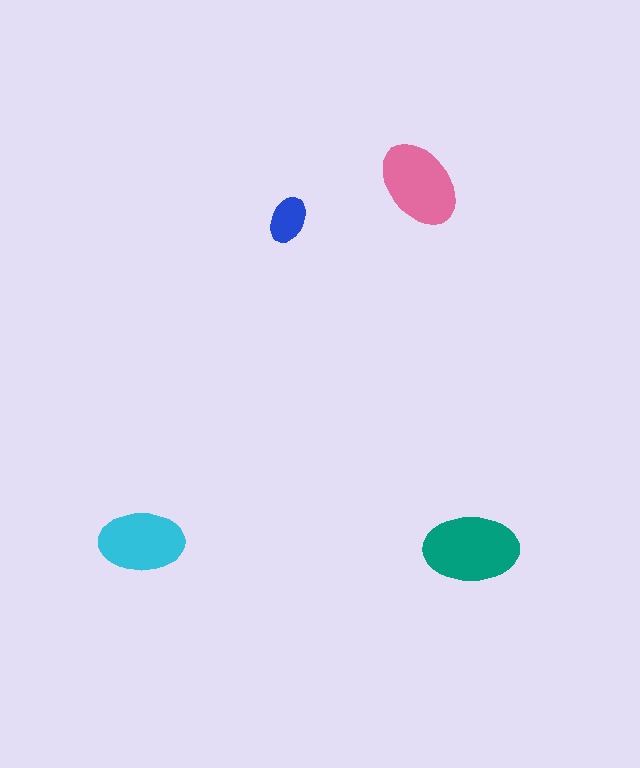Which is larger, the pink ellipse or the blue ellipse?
The pink one.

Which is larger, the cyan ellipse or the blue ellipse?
The cyan one.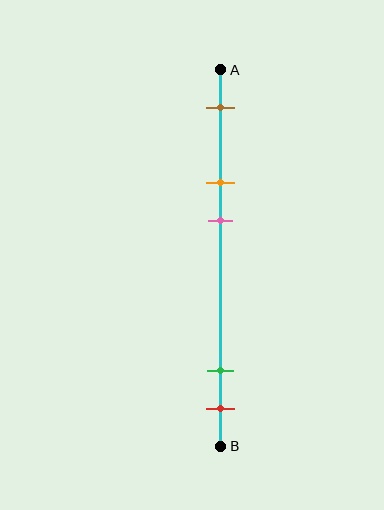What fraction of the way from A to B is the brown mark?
The brown mark is approximately 10% (0.1) of the way from A to B.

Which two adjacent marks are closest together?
The green and red marks are the closest adjacent pair.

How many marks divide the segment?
There are 5 marks dividing the segment.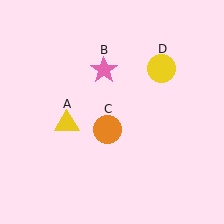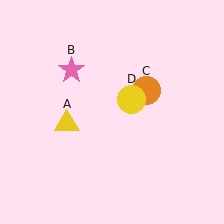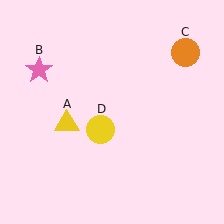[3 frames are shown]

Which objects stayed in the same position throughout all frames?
Yellow triangle (object A) remained stationary.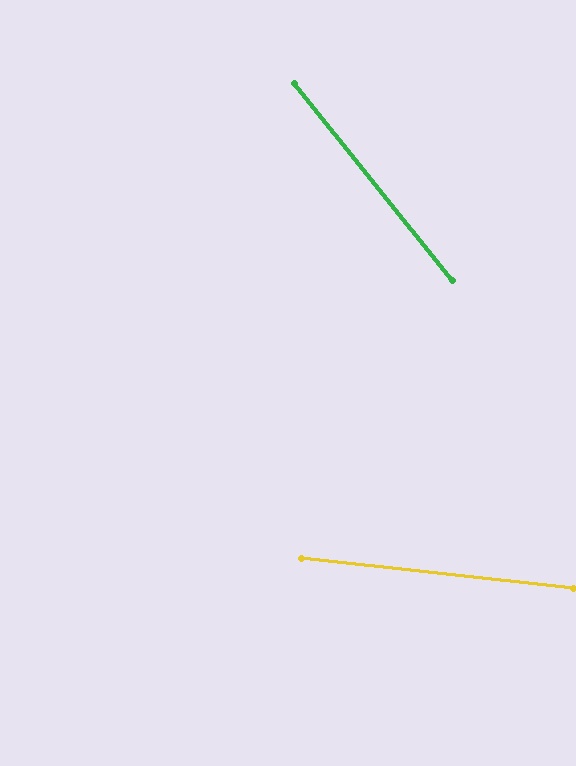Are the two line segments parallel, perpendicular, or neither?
Neither parallel nor perpendicular — they differ by about 45°.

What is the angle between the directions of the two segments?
Approximately 45 degrees.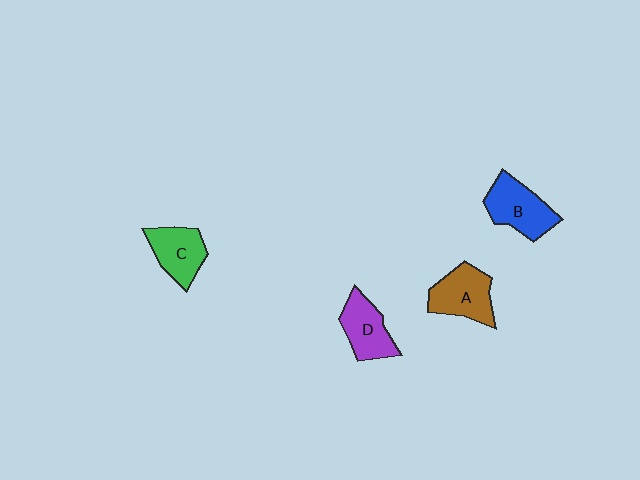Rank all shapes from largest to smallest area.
From largest to smallest: B (blue), A (brown), C (green), D (purple).